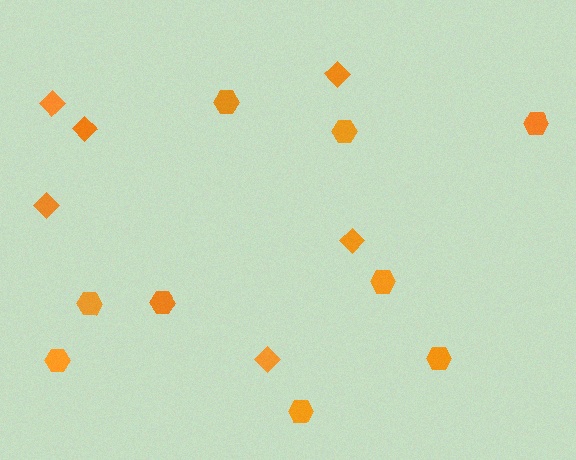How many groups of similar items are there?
There are 2 groups: one group of hexagons (9) and one group of diamonds (6).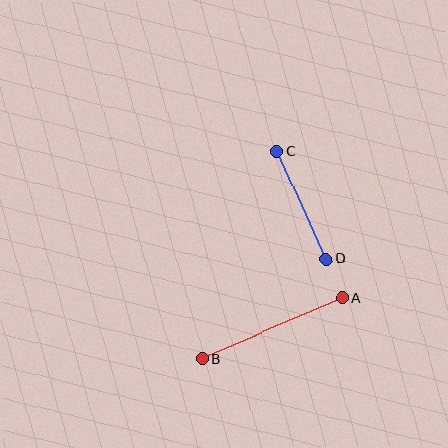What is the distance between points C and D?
The distance is approximately 118 pixels.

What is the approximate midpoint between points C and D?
The midpoint is at approximately (302, 205) pixels.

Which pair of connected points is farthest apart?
Points A and B are farthest apart.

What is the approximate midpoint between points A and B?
The midpoint is at approximately (272, 329) pixels.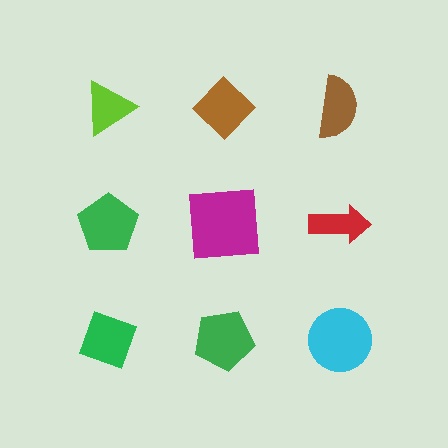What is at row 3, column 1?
A green diamond.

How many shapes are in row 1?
3 shapes.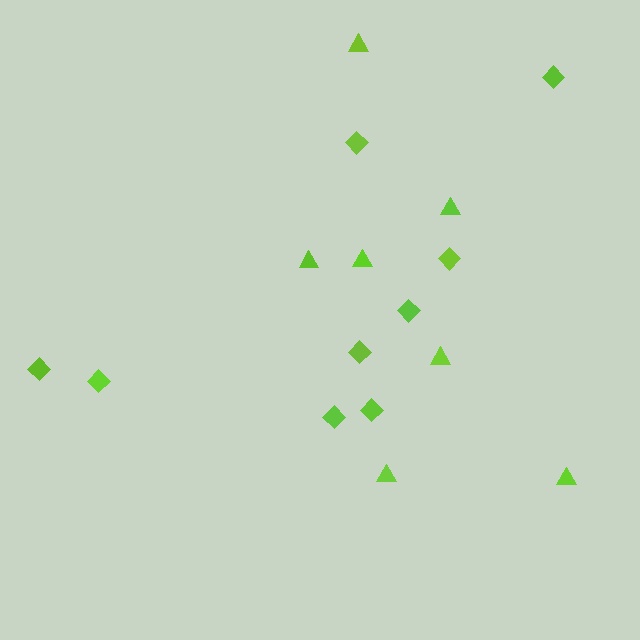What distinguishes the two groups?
There are 2 groups: one group of triangles (7) and one group of diamonds (9).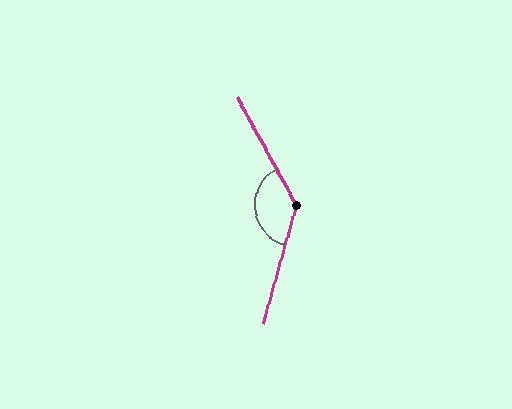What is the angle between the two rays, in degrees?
Approximately 136 degrees.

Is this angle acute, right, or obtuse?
It is obtuse.